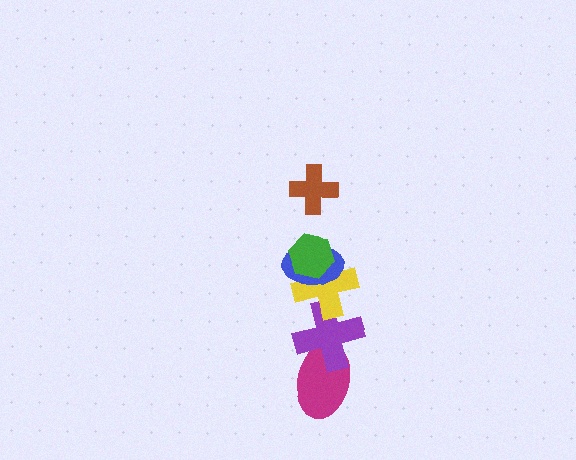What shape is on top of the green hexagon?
The brown cross is on top of the green hexagon.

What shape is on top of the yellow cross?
The blue ellipse is on top of the yellow cross.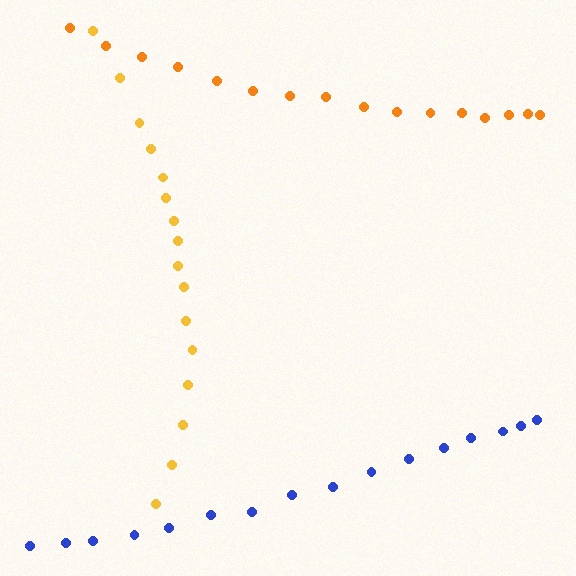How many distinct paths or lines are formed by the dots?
There are 3 distinct paths.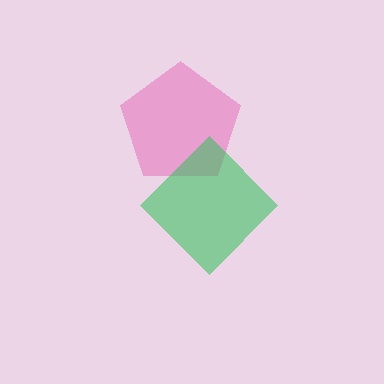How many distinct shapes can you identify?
There are 2 distinct shapes: a pink pentagon, a green diamond.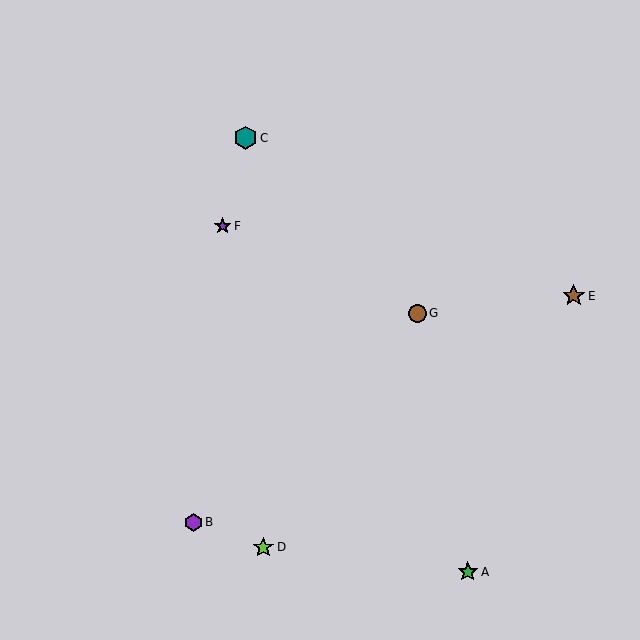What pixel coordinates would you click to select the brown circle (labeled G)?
Click at (417, 313) to select the brown circle G.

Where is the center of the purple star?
The center of the purple star is at (223, 226).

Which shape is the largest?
The teal hexagon (labeled C) is the largest.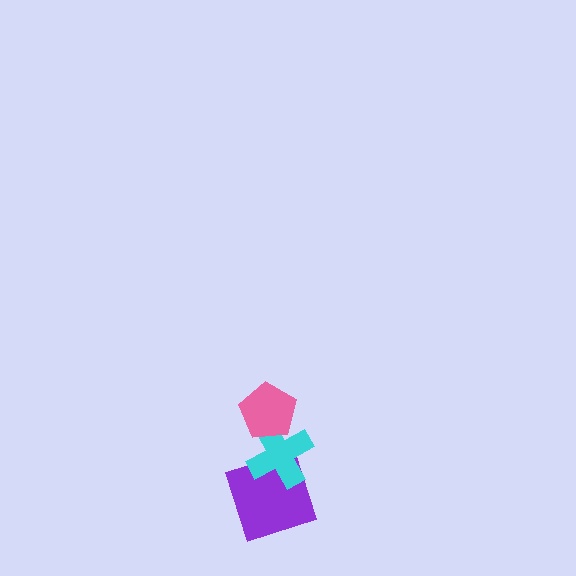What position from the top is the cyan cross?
The cyan cross is 2nd from the top.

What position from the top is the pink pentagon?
The pink pentagon is 1st from the top.